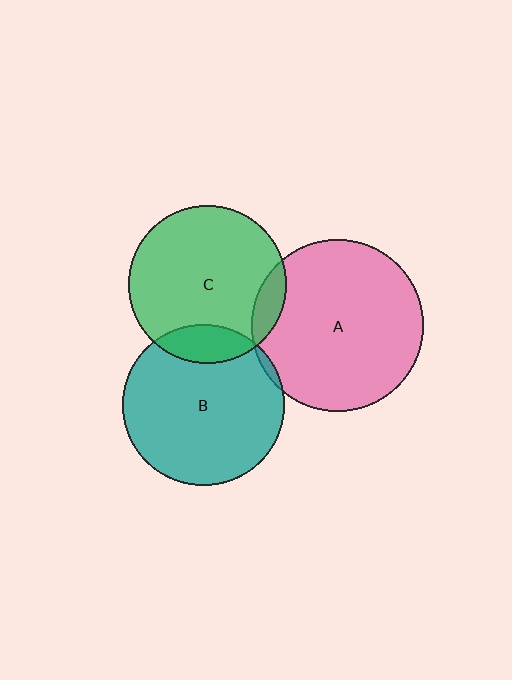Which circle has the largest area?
Circle A (pink).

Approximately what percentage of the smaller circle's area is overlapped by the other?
Approximately 5%.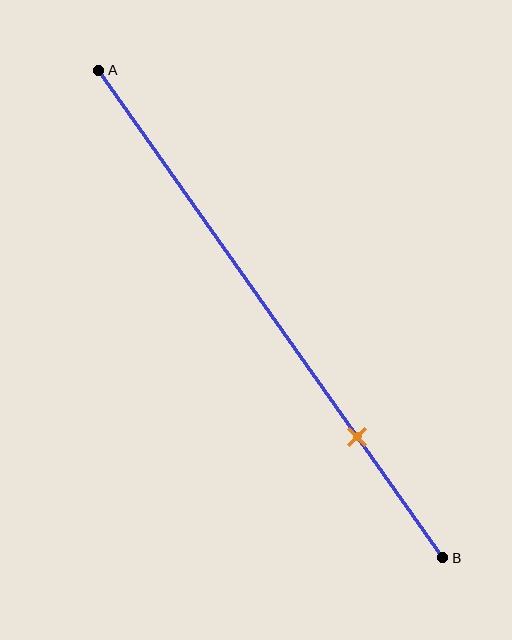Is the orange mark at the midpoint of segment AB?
No, the mark is at about 75% from A, not at the 50% midpoint.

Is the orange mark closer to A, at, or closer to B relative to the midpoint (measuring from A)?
The orange mark is closer to point B than the midpoint of segment AB.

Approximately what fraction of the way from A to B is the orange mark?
The orange mark is approximately 75% of the way from A to B.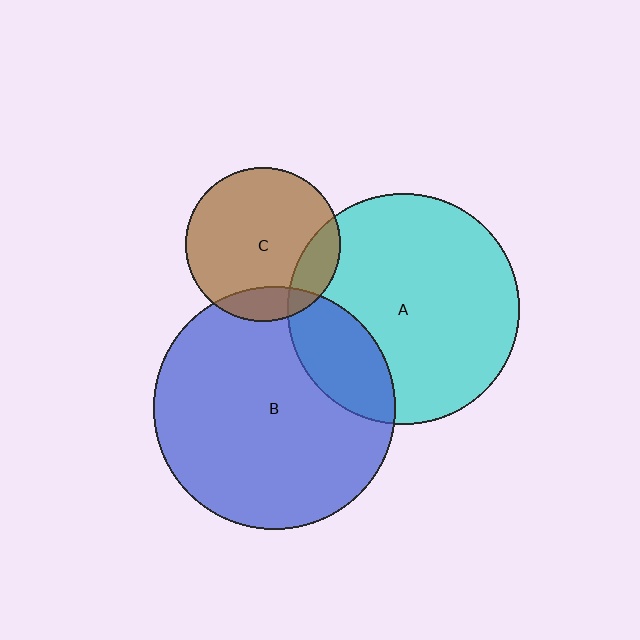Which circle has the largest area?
Circle B (blue).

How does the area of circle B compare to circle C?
Approximately 2.5 times.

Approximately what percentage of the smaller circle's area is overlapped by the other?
Approximately 20%.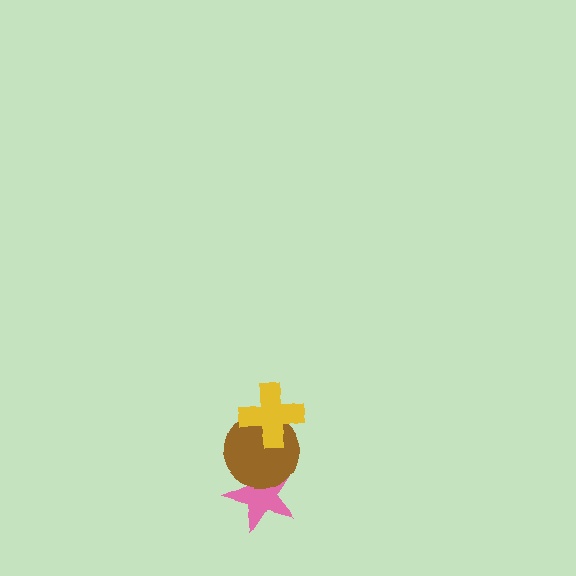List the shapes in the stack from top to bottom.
From top to bottom: the yellow cross, the brown circle, the pink star.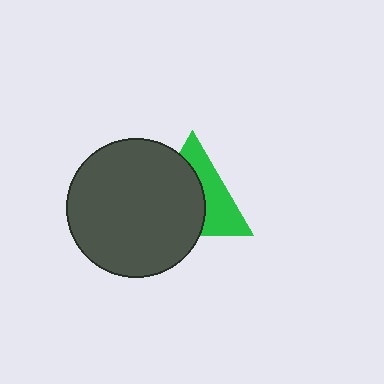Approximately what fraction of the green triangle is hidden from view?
Roughly 57% of the green triangle is hidden behind the dark gray circle.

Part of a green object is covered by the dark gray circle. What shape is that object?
It is a triangle.